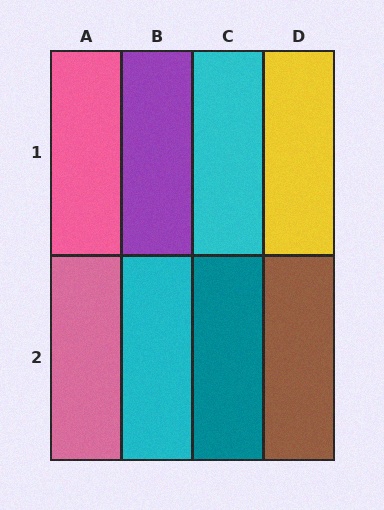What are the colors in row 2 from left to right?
Pink, cyan, teal, brown.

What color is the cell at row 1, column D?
Yellow.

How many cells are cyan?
2 cells are cyan.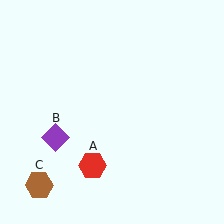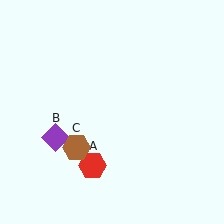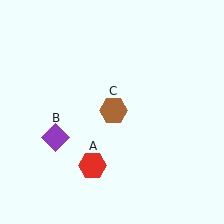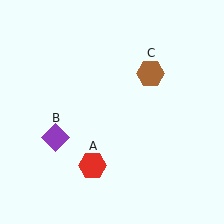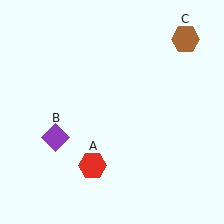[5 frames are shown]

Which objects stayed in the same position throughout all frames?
Red hexagon (object A) and purple diamond (object B) remained stationary.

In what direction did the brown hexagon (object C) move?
The brown hexagon (object C) moved up and to the right.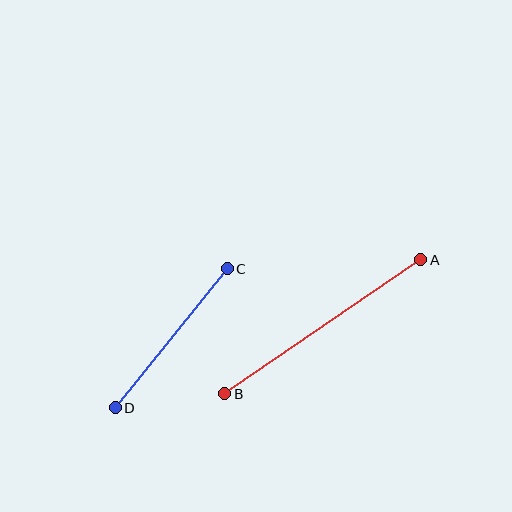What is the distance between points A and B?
The distance is approximately 238 pixels.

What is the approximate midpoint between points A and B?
The midpoint is at approximately (323, 327) pixels.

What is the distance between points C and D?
The distance is approximately 178 pixels.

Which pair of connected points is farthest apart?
Points A and B are farthest apart.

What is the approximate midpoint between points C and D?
The midpoint is at approximately (171, 338) pixels.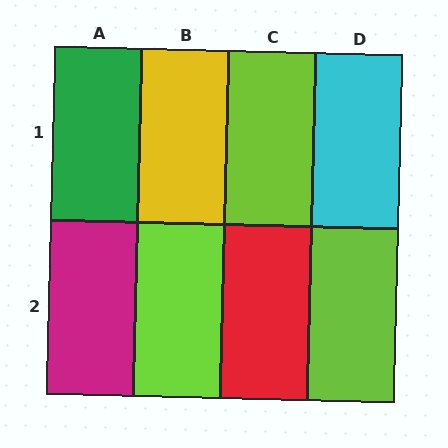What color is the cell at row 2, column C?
Red.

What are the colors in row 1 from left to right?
Green, yellow, lime, cyan.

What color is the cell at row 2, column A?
Magenta.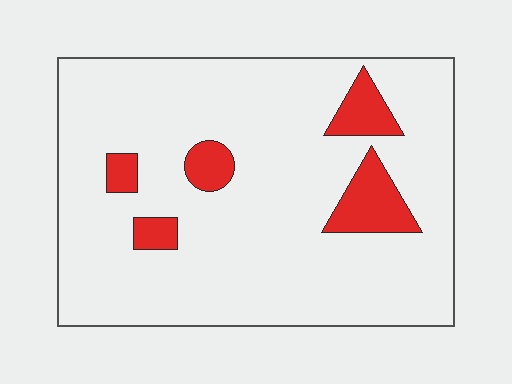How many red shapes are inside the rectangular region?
5.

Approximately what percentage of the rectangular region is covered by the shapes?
Approximately 10%.